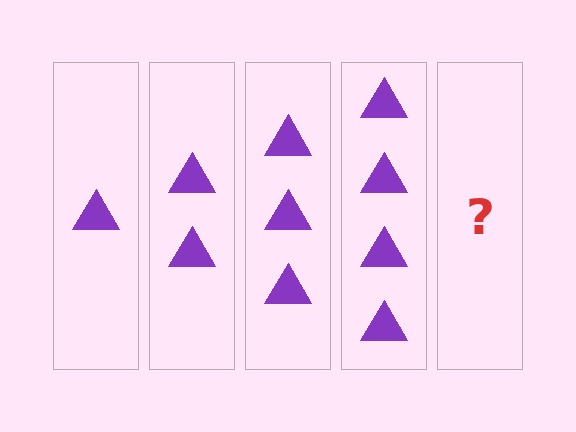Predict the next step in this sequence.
The next step is 5 triangles.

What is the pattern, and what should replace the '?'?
The pattern is that each step adds one more triangle. The '?' should be 5 triangles.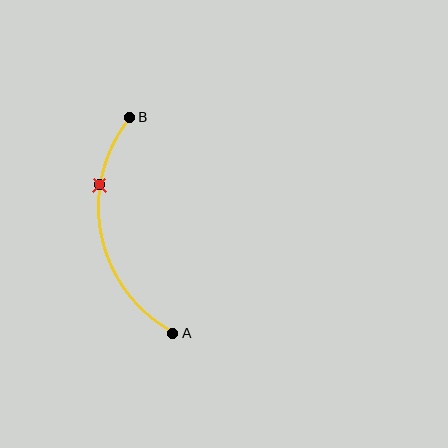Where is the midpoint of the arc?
The arc midpoint is the point on the curve farthest from the straight line joining A and B. It sits to the left of that line.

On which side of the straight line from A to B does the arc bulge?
The arc bulges to the left of the straight line connecting A and B.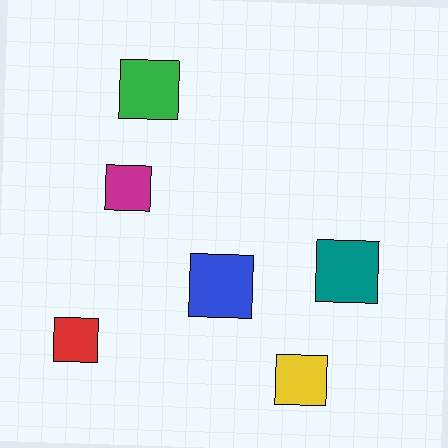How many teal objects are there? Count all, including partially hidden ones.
There is 1 teal object.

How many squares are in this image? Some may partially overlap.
There are 6 squares.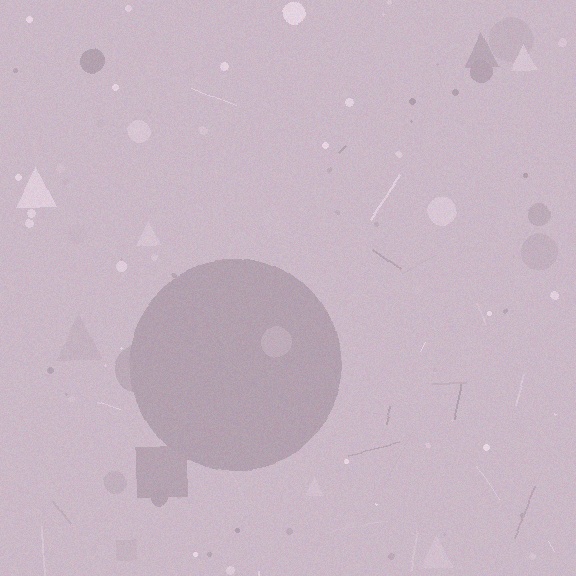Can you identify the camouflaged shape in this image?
The camouflaged shape is a circle.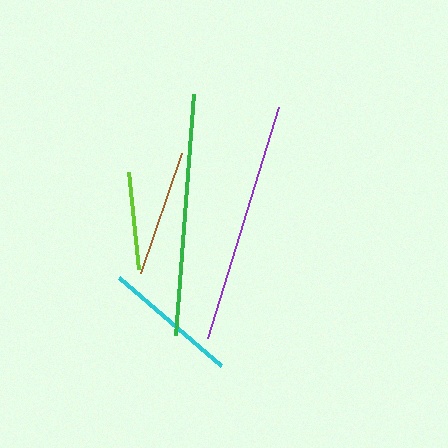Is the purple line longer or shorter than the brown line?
The purple line is longer than the brown line.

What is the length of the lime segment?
The lime segment is approximately 97 pixels long.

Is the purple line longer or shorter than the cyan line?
The purple line is longer than the cyan line.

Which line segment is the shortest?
The lime line is the shortest at approximately 97 pixels.